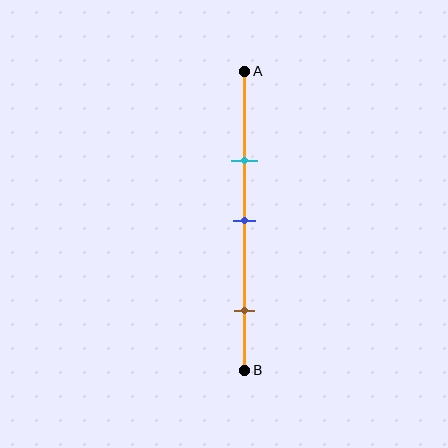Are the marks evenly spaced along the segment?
No, the marks are not evenly spaced.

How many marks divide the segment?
There are 3 marks dividing the segment.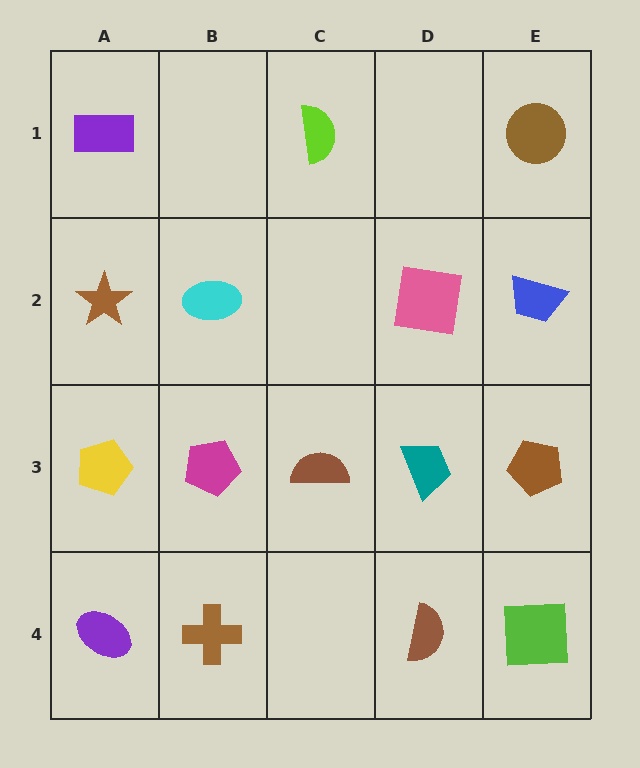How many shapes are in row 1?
3 shapes.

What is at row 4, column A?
A purple ellipse.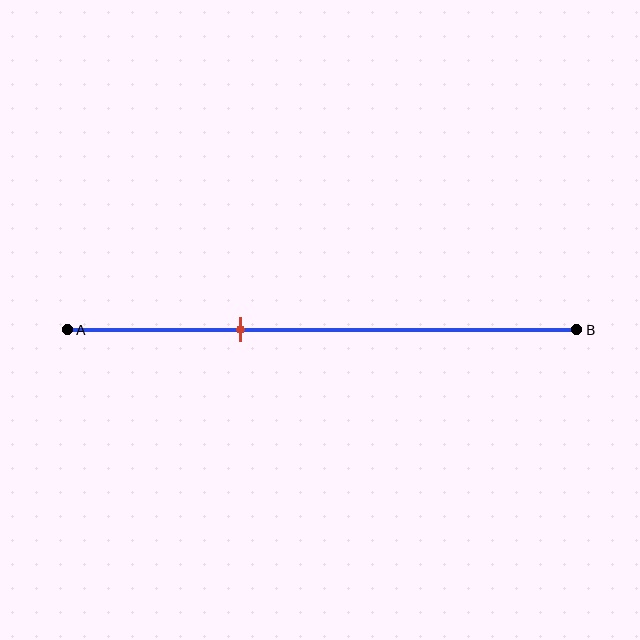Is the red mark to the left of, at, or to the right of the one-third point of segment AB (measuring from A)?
The red mark is approximately at the one-third point of segment AB.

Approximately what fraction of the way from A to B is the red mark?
The red mark is approximately 35% of the way from A to B.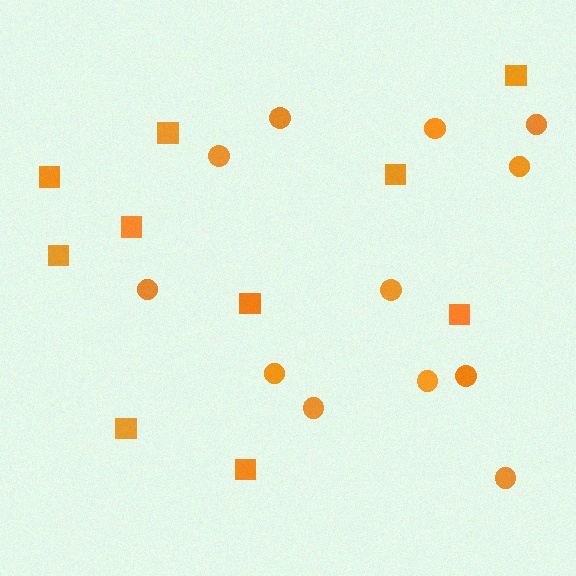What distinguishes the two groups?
There are 2 groups: one group of squares (10) and one group of circles (12).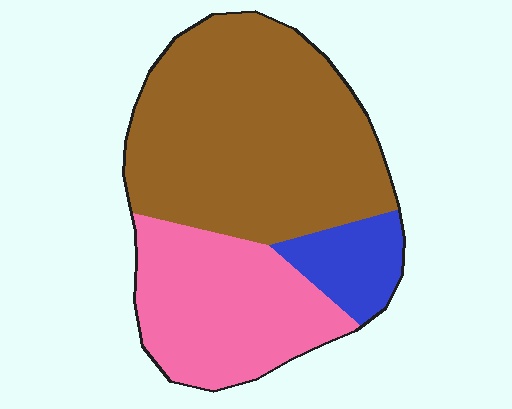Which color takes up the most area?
Brown, at roughly 55%.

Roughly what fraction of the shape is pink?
Pink covers around 30% of the shape.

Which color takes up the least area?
Blue, at roughly 10%.